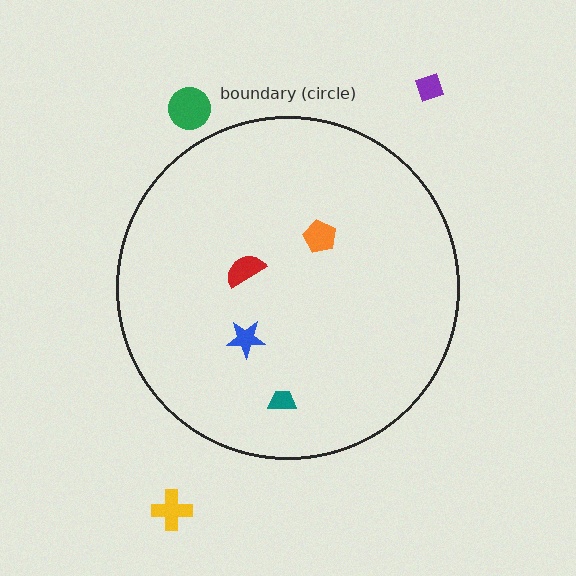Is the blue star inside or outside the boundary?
Inside.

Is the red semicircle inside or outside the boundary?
Inside.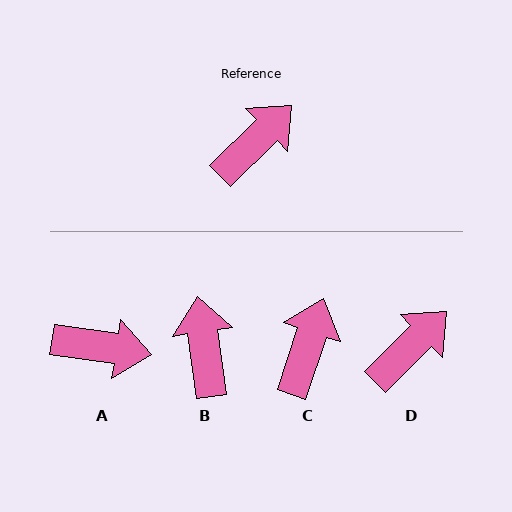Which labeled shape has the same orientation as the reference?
D.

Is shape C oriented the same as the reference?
No, it is off by about 27 degrees.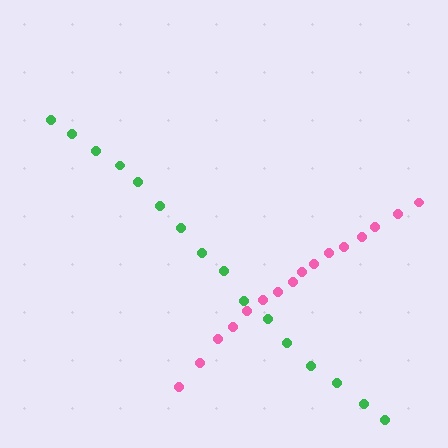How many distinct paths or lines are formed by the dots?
There are 2 distinct paths.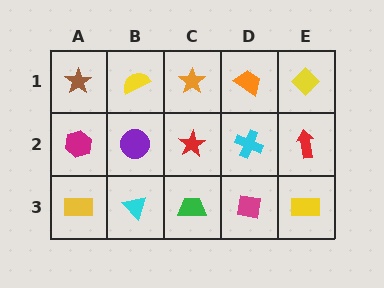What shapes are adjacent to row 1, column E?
A red arrow (row 2, column E), an orange trapezoid (row 1, column D).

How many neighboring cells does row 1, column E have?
2.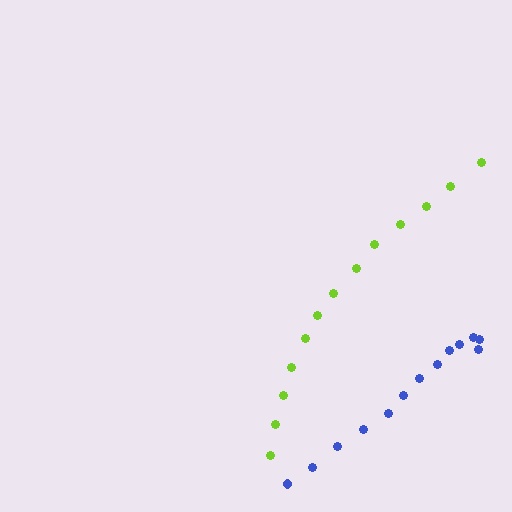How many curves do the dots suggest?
There are 2 distinct paths.